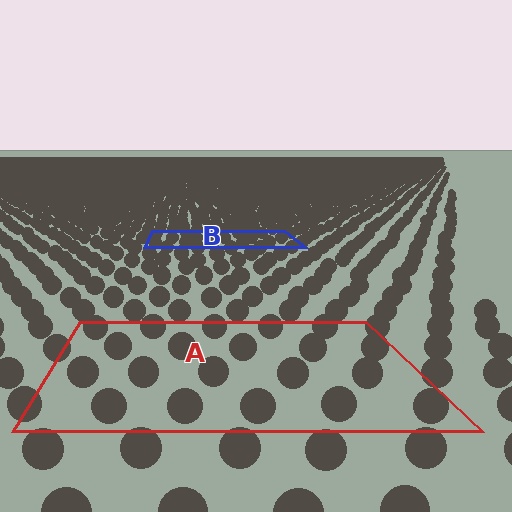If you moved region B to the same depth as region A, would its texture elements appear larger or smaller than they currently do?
They would appear larger. At a closer depth, the same texture elements are projected at a bigger on-screen size.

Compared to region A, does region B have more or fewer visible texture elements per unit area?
Region B has more texture elements per unit area — they are packed more densely because it is farther away.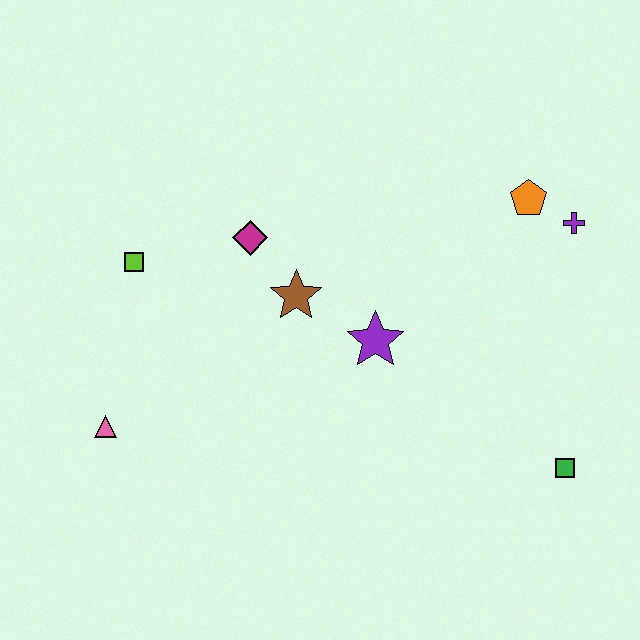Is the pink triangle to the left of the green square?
Yes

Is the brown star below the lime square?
Yes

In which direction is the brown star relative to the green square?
The brown star is to the left of the green square.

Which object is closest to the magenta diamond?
The brown star is closest to the magenta diamond.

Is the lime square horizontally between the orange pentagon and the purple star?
No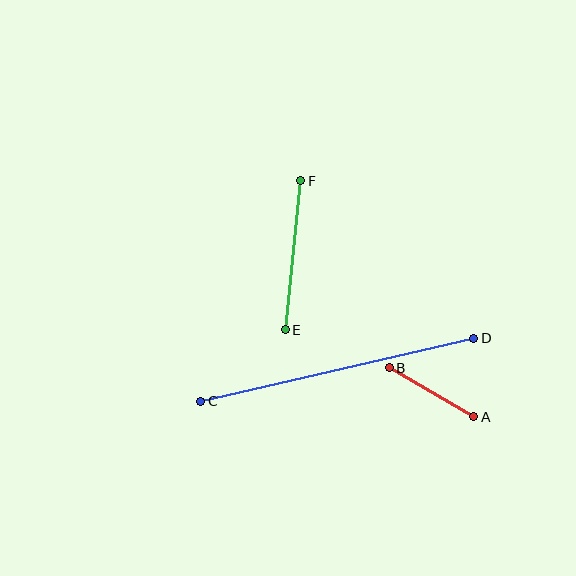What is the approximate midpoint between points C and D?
The midpoint is at approximately (337, 370) pixels.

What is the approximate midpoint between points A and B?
The midpoint is at approximately (431, 392) pixels.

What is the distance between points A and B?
The distance is approximately 98 pixels.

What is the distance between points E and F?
The distance is approximately 150 pixels.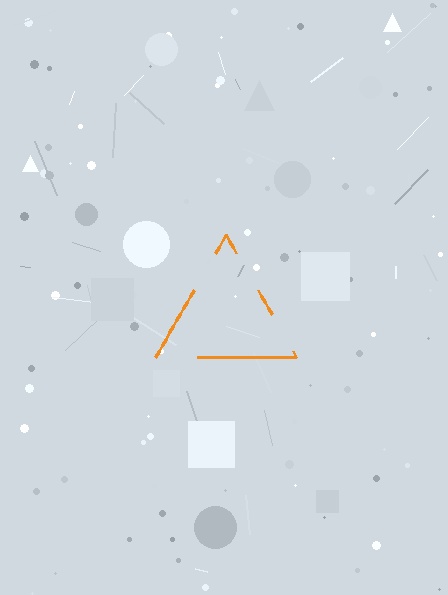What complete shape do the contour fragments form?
The contour fragments form a triangle.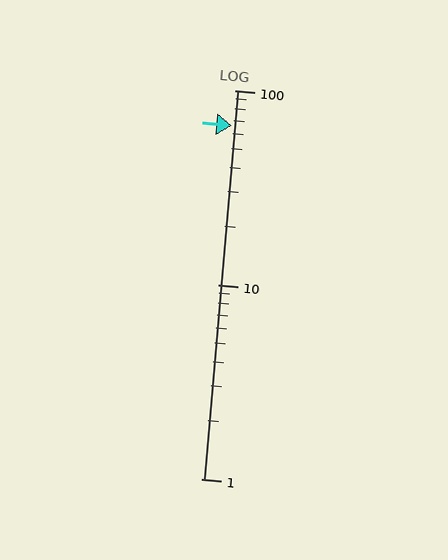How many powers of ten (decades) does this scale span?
The scale spans 2 decades, from 1 to 100.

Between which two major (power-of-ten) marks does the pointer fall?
The pointer is between 10 and 100.